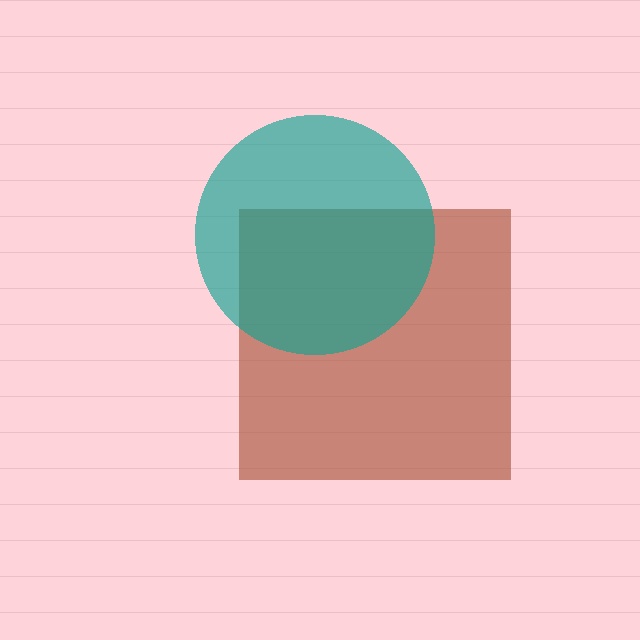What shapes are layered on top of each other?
The layered shapes are: a brown square, a teal circle.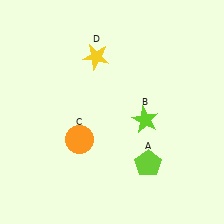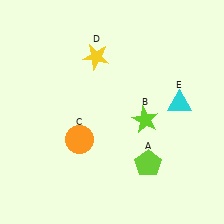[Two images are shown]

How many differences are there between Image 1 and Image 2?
There is 1 difference between the two images.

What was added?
A cyan triangle (E) was added in Image 2.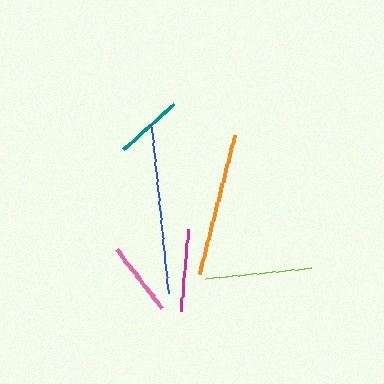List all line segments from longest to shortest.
From longest to shortest: blue, orange, lime, magenta, pink, teal.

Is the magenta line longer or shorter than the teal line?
The magenta line is longer than the teal line.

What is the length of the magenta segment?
The magenta segment is approximately 82 pixels long.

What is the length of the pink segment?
The pink segment is approximately 73 pixels long.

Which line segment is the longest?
The blue line is the longest at approximately 171 pixels.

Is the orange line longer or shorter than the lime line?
The orange line is longer than the lime line.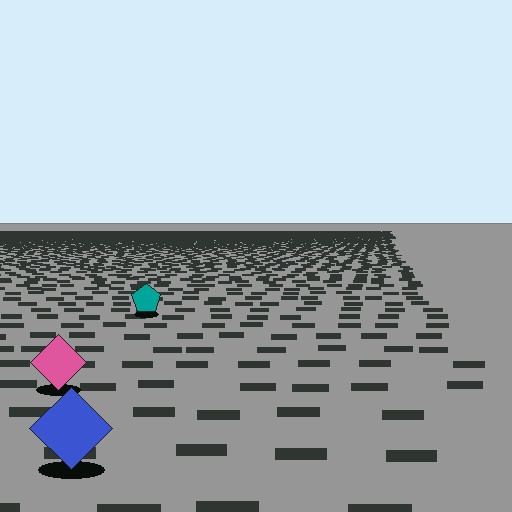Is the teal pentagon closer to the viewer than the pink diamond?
No. The pink diamond is closer — you can tell from the texture gradient: the ground texture is coarser near it.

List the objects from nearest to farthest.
From nearest to farthest: the blue diamond, the pink diamond, the teal pentagon.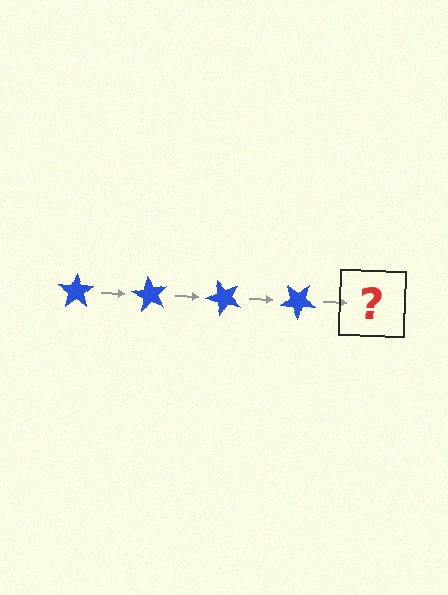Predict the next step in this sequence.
The next step is a blue star rotated 240 degrees.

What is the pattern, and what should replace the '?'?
The pattern is that the star rotates 60 degrees each step. The '?' should be a blue star rotated 240 degrees.